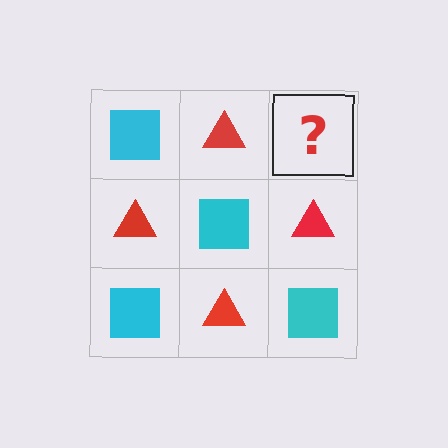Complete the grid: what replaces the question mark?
The question mark should be replaced with a cyan square.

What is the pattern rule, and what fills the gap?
The rule is that it alternates cyan square and red triangle in a checkerboard pattern. The gap should be filled with a cyan square.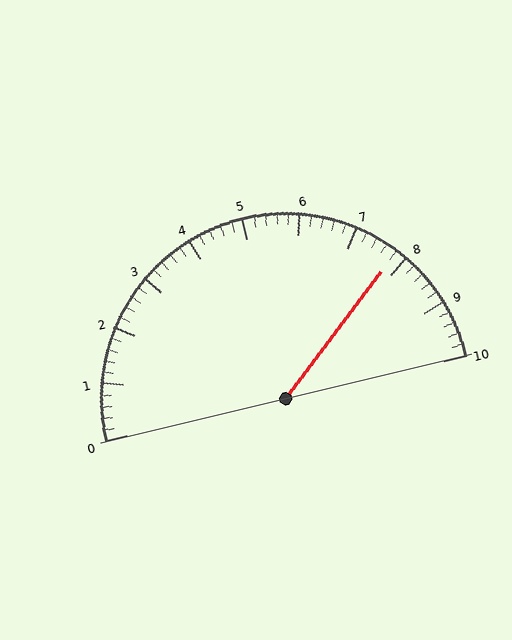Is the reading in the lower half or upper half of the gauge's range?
The reading is in the upper half of the range (0 to 10).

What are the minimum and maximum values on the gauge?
The gauge ranges from 0 to 10.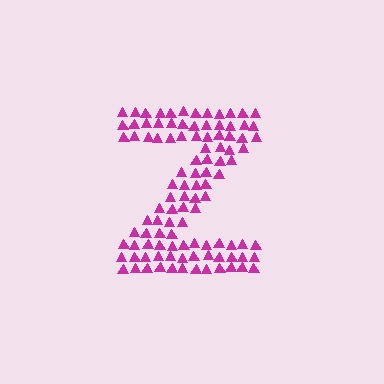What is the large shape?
The large shape is the letter Z.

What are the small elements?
The small elements are triangles.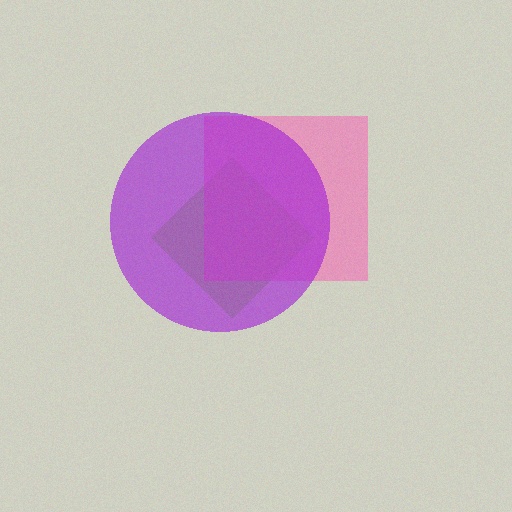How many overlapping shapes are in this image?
There are 3 overlapping shapes in the image.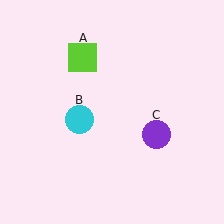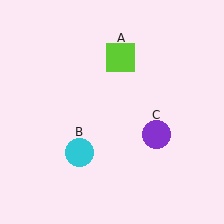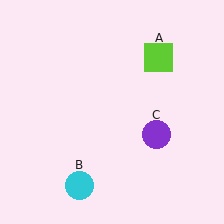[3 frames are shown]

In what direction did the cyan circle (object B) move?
The cyan circle (object B) moved down.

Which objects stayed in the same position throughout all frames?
Purple circle (object C) remained stationary.